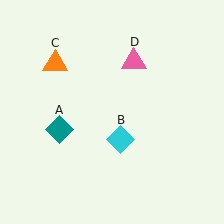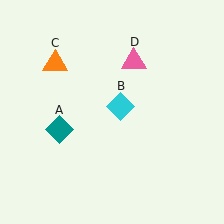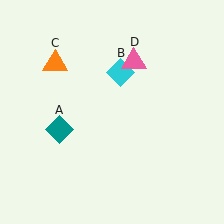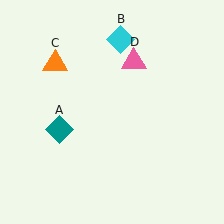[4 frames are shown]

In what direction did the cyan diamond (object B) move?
The cyan diamond (object B) moved up.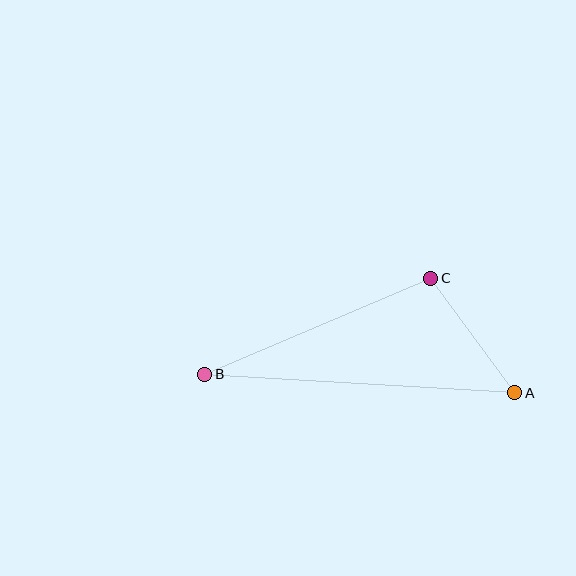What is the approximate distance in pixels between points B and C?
The distance between B and C is approximately 246 pixels.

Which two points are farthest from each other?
Points A and B are farthest from each other.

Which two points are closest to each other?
Points A and C are closest to each other.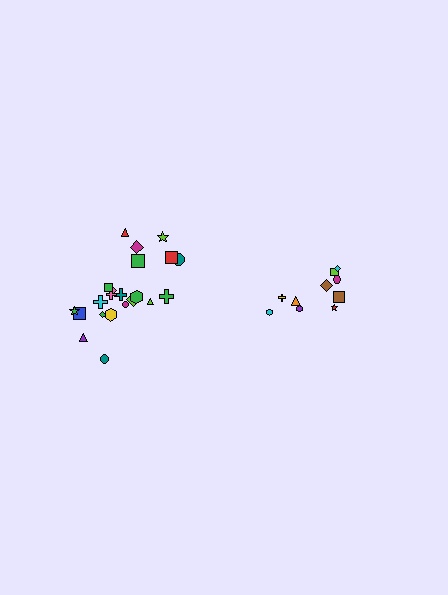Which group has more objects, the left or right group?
The left group.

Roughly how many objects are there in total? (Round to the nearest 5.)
Roughly 30 objects in total.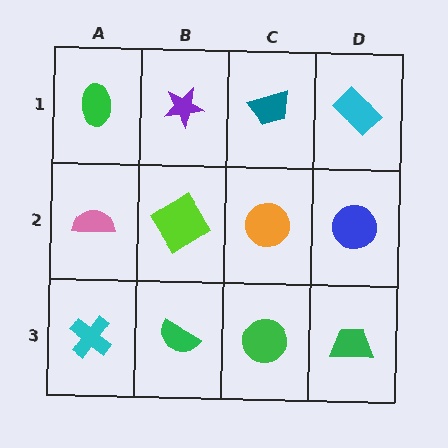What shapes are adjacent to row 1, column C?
An orange circle (row 2, column C), a purple star (row 1, column B), a cyan rectangle (row 1, column D).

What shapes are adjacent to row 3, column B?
A lime diamond (row 2, column B), a cyan cross (row 3, column A), a green circle (row 3, column C).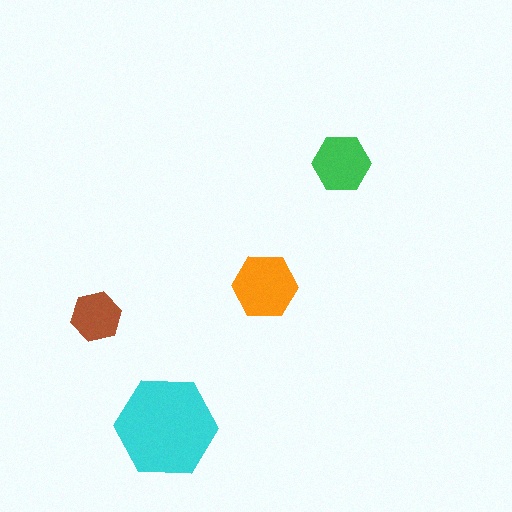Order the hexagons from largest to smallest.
the cyan one, the orange one, the green one, the brown one.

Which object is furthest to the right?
The green hexagon is rightmost.